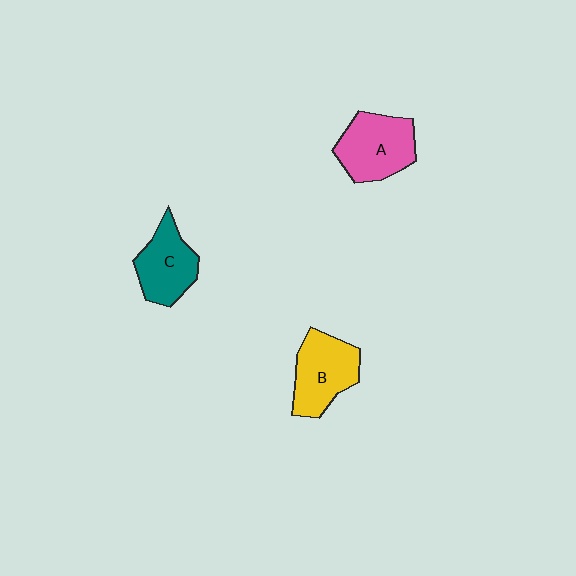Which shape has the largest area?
Shape A (pink).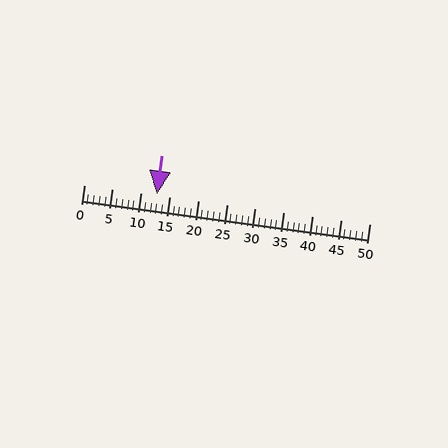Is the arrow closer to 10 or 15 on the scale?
The arrow is closer to 15.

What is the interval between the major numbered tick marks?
The major tick marks are spaced 5 units apart.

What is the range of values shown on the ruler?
The ruler shows values from 0 to 50.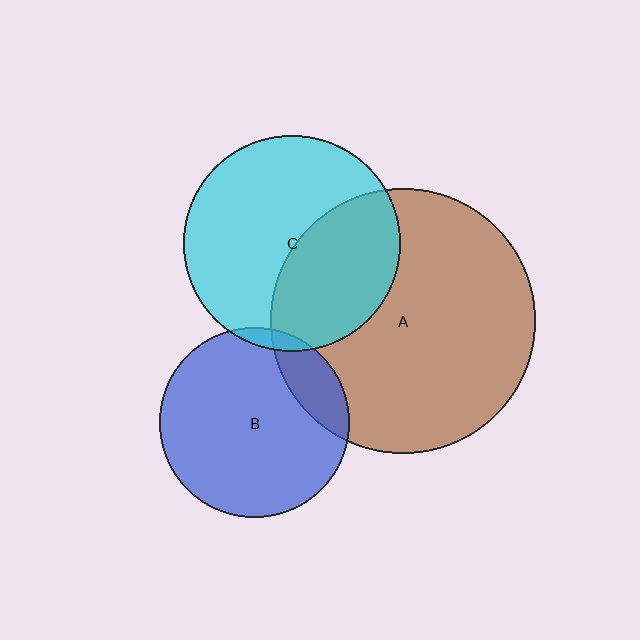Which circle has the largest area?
Circle A (brown).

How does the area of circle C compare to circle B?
Approximately 1.3 times.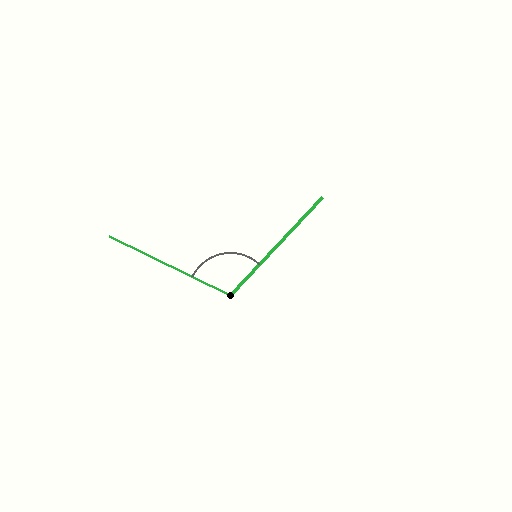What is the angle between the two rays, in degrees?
Approximately 107 degrees.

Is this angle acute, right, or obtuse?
It is obtuse.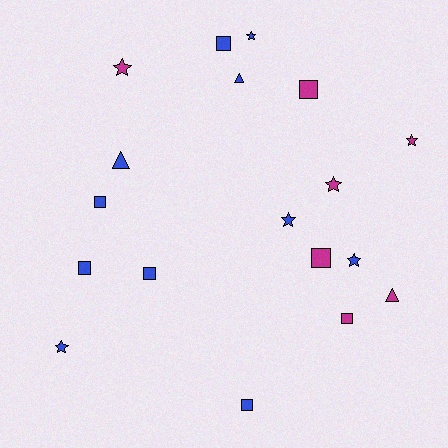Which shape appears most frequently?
Square, with 8 objects.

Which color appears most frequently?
Blue, with 11 objects.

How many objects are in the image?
There are 18 objects.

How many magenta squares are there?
There are 3 magenta squares.